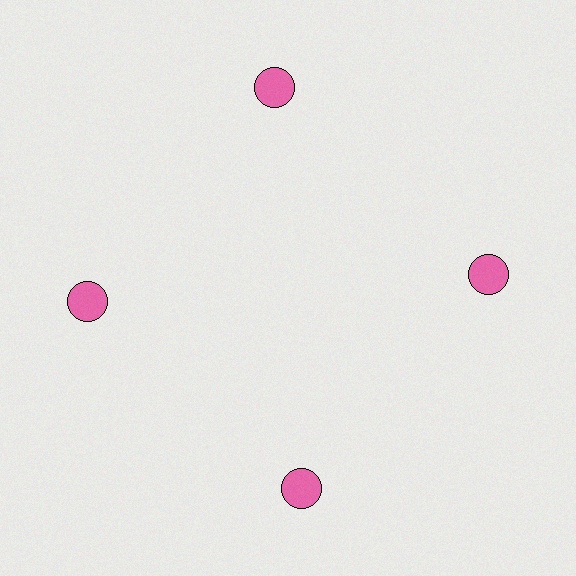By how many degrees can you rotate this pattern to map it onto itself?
The pattern maps onto itself every 90 degrees of rotation.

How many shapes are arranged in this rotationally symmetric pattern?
There are 4 shapes, arranged in 4 groups of 1.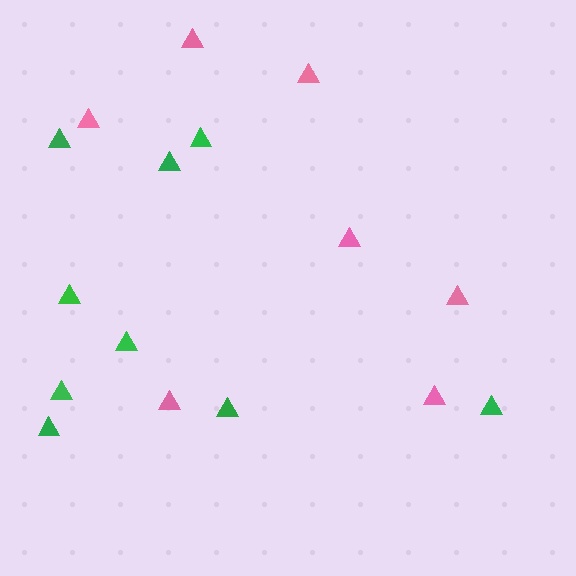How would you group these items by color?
There are 2 groups: one group of pink triangles (7) and one group of green triangles (9).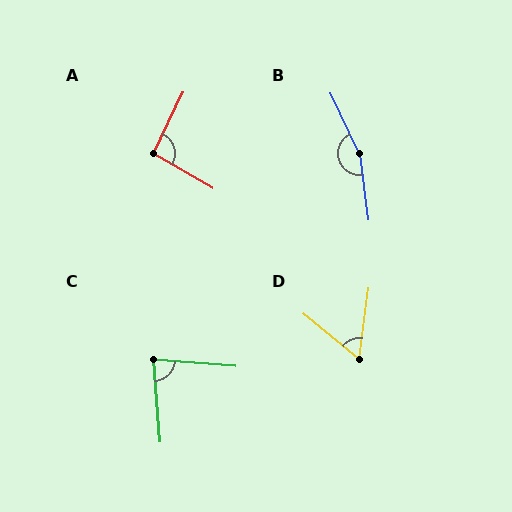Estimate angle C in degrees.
Approximately 81 degrees.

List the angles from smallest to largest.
D (58°), C (81°), A (95°), B (162°).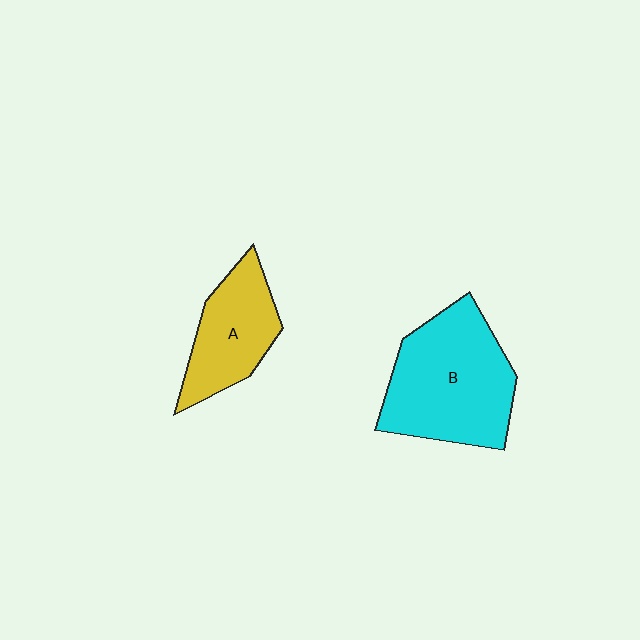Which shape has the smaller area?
Shape A (yellow).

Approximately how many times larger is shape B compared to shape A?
Approximately 1.6 times.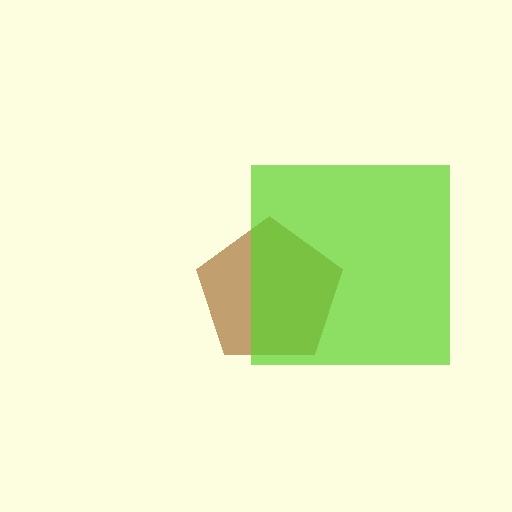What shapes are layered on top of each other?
The layered shapes are: a brown pentagon, a lime square.